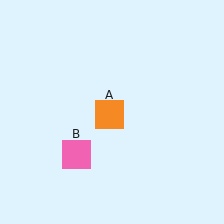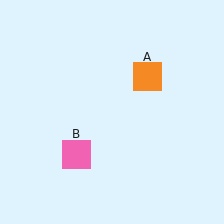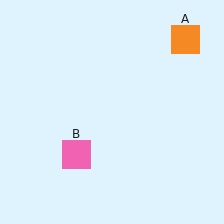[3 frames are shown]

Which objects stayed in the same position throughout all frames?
Pink square (object B) remained stationary.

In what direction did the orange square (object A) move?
The orange square (object A) moved up and to the right.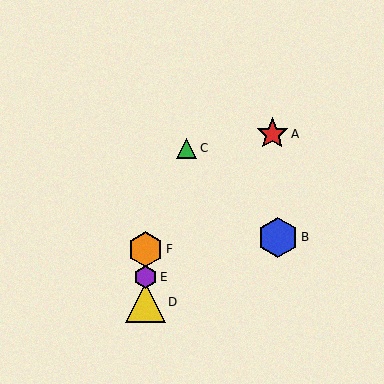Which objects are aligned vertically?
Objects D, E, F are aligned vertically.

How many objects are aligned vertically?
3 objects (D, E, F) are aligned vertically.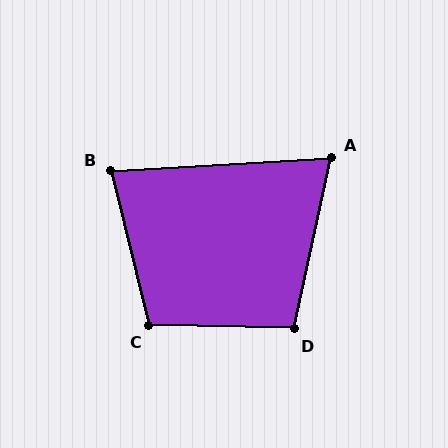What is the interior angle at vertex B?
Approximately 79 degrees (acute).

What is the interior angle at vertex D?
Approximately 101 degrees (obtuse).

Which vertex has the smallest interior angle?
A, at approximately 75 degrees.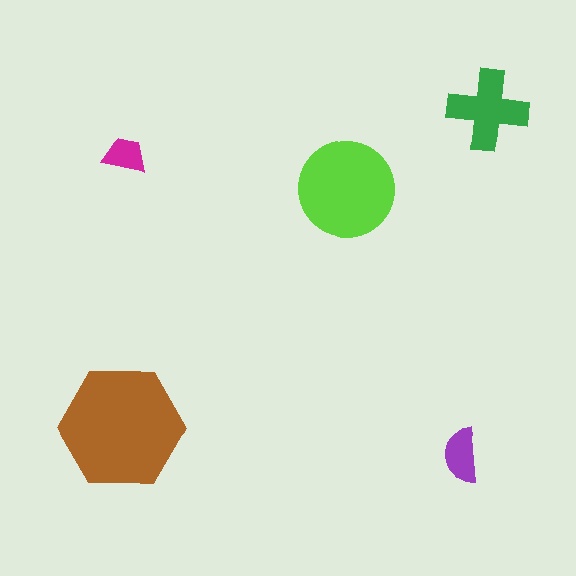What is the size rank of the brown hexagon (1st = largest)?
1st.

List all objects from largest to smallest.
The brown hexagon, the lime circle, the green cross, the purple semicircle, the magenta trapezoid.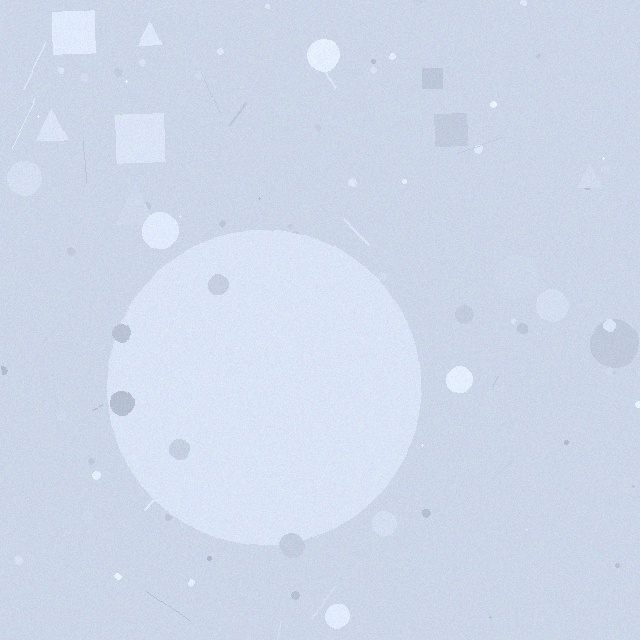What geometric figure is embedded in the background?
A circle is embedded in the background.